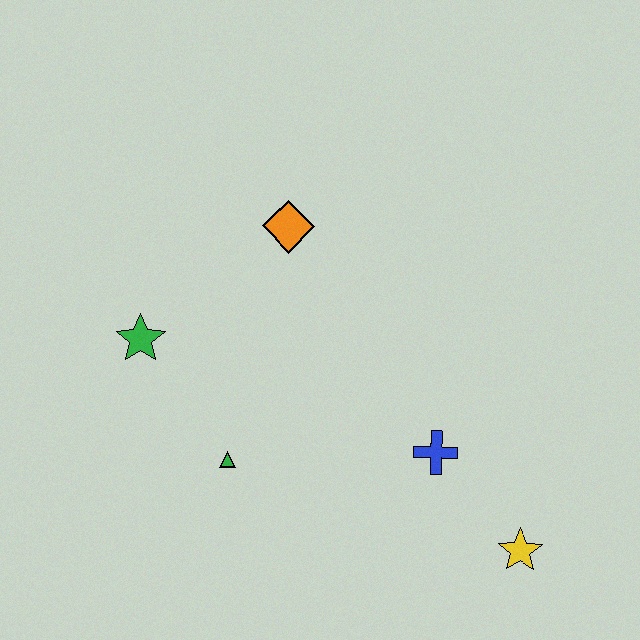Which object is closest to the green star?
The green triangle is closest to the green star.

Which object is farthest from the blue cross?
The green star is farthest from the blue cross.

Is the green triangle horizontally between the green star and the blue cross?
Yes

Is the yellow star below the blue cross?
Yes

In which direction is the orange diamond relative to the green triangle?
The orange diamond is above the green triangle.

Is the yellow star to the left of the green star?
No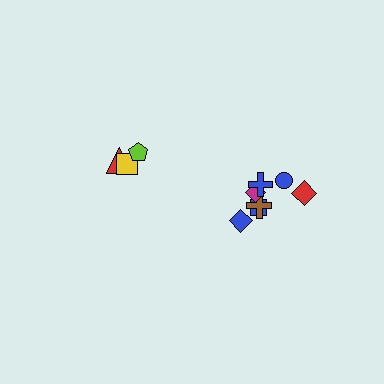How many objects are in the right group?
There are 7 objects.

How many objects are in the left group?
There are 3 objects.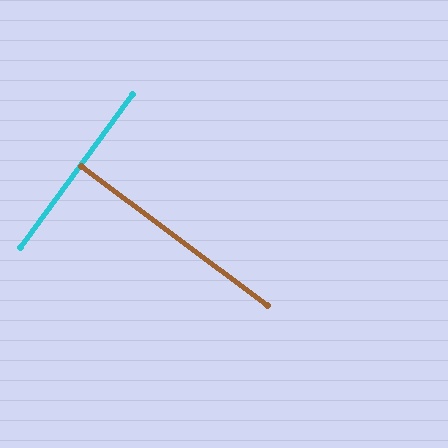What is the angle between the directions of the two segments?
Approximately 90 degrees.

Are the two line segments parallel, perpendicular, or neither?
Perpendicular — they meet at approximately 90°.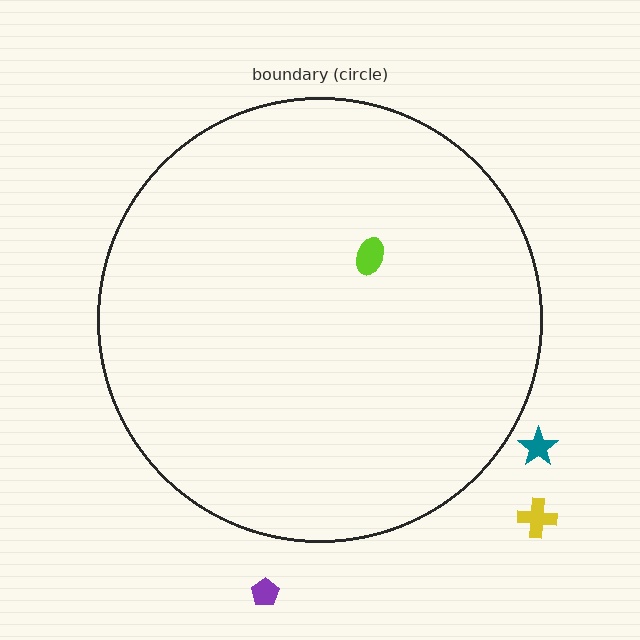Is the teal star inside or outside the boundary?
Outside.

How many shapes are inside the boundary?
1 inside, 3 outside.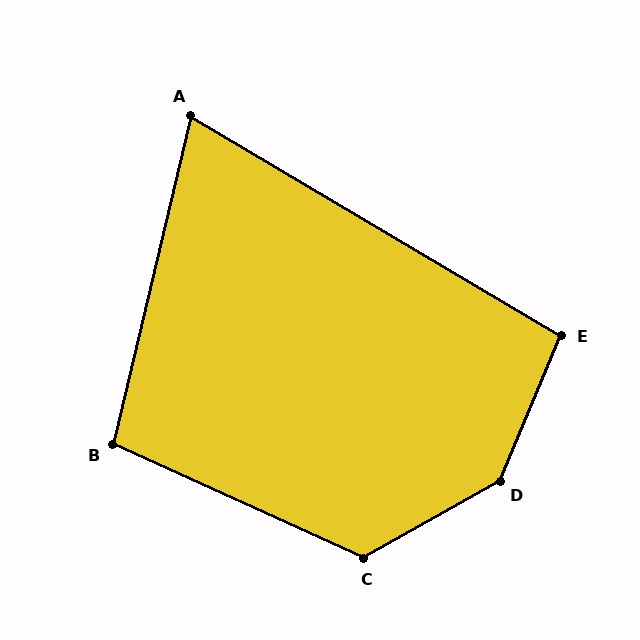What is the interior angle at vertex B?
Approximately 101 degrees (obtuse).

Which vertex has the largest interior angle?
D, at approximately 142 degrees.